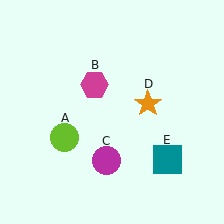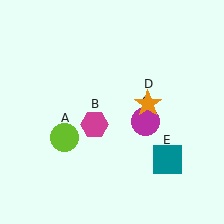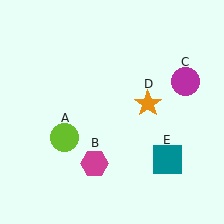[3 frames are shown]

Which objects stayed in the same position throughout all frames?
Lime circle (object A) and orange star (object D) and teal square (object E) remained stationary.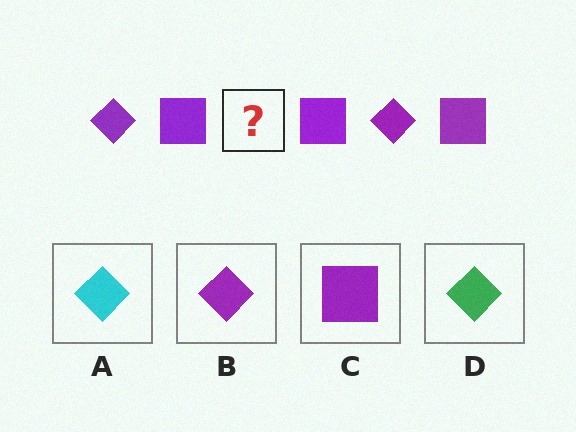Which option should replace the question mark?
Option B.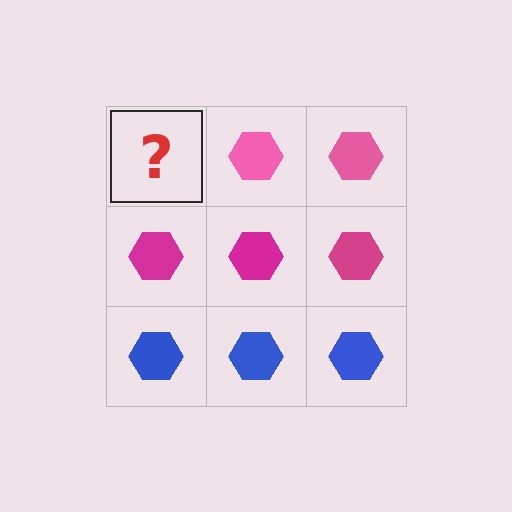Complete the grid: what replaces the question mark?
The question mark should be replaced with a pink hexagon.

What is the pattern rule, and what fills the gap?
The rule is that each row has a consistent color. The gap should be filled with a pink hexagon.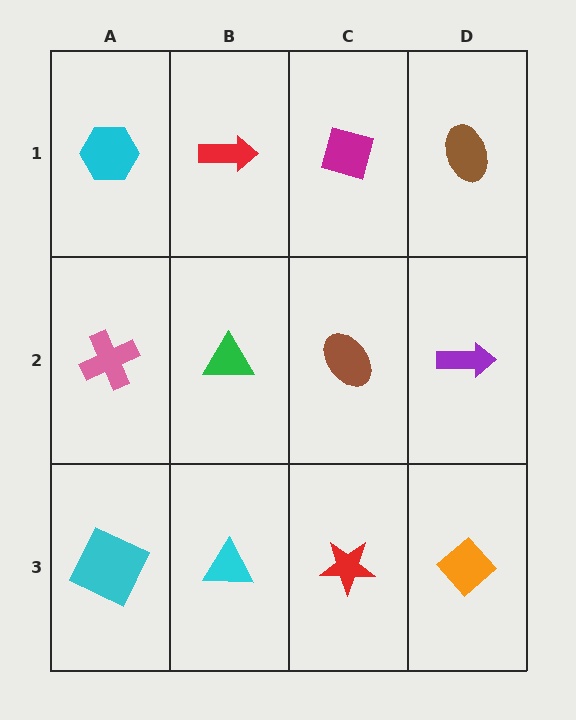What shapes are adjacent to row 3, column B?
A green triangle (row 2, column B), a cyan square (row 3, column A), a red star (row 3, column C).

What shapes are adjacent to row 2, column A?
A cyan hexagon (row 1, column A), a cyan square (row 3, column A), a green triangle (row 2, column B).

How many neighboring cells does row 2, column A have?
3.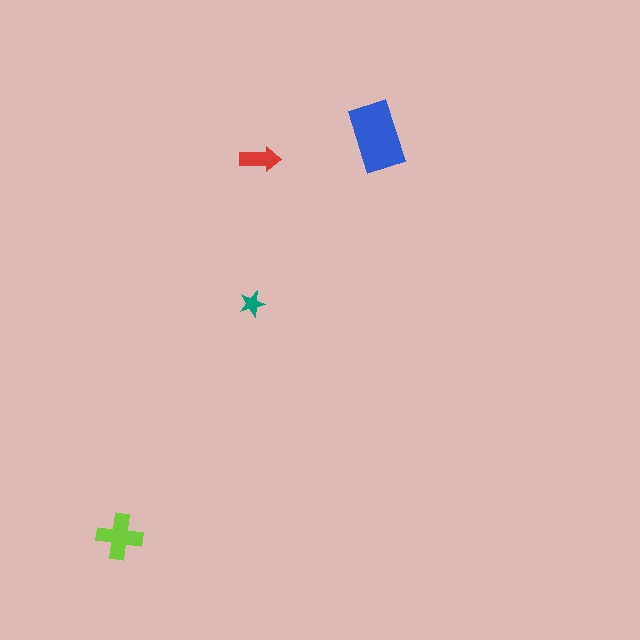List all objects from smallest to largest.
The teal star, the red arrow, the lime cross, the blue rectangle.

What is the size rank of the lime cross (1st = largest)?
2nd.